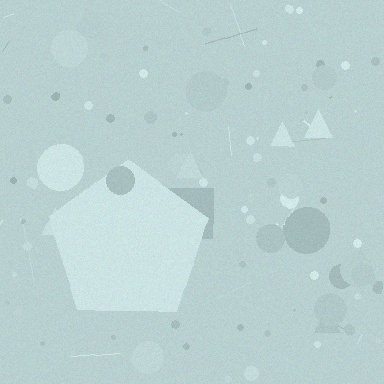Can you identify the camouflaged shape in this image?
The camouflaged shape is a pentagon.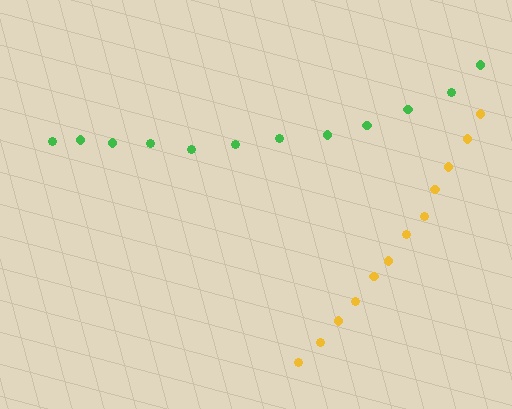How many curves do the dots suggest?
There are 2 distinct paths.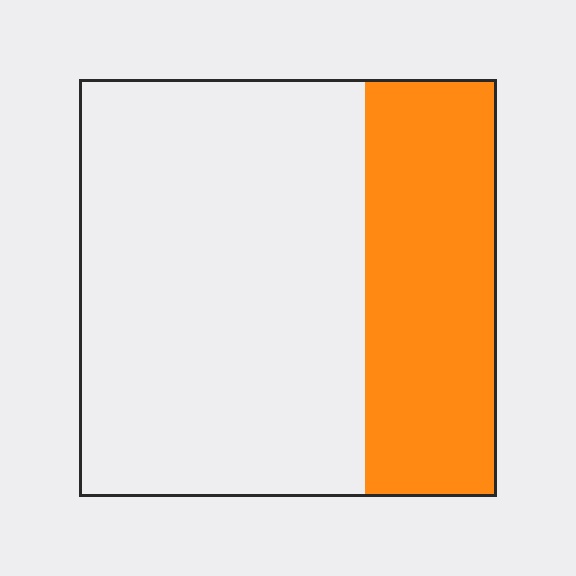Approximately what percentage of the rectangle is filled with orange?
Approximately 30%.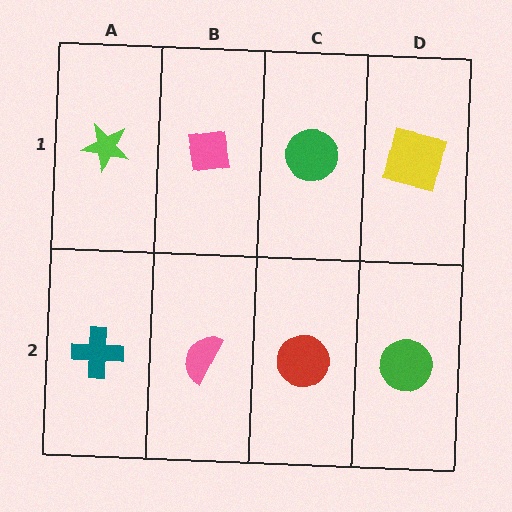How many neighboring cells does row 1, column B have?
3.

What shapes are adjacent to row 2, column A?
A lime star (row 1, column A), a pink semicircle (row 2, column B).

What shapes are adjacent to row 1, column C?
A red circle (row 2, column C), a pink square (row 1, column B), a yellow square (row 1, column D).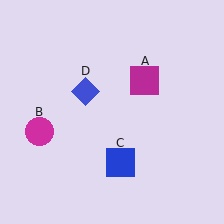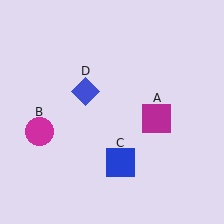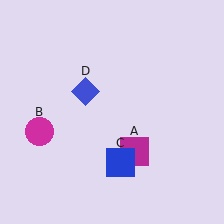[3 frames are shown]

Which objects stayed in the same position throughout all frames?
Magenta circle (object B) and blue square (object C) and blue diamond (object D) remained stationary.